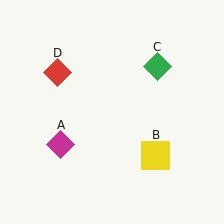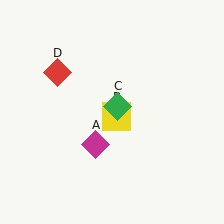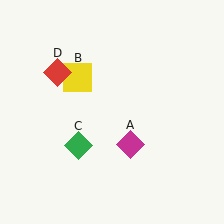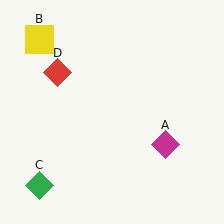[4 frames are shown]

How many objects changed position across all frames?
3 objects changed position: magenta diamond (object A), yellow square (object B), green diamond (object C).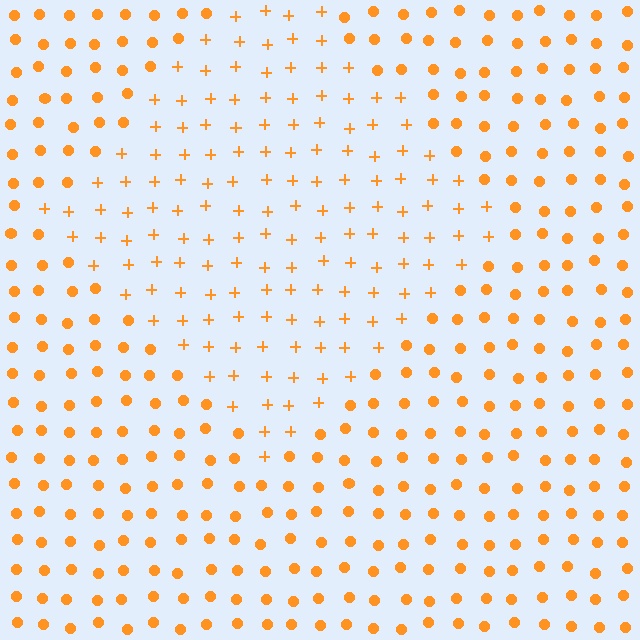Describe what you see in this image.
The image is filled with small orange elements arranged in a uniform grid. A diamond-shaped region contains plus signs, while the surrounding area contains circles. The boundary is defined purely by the change in element shape.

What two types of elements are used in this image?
The image uses plus signs inside the diamond region and circles outside it.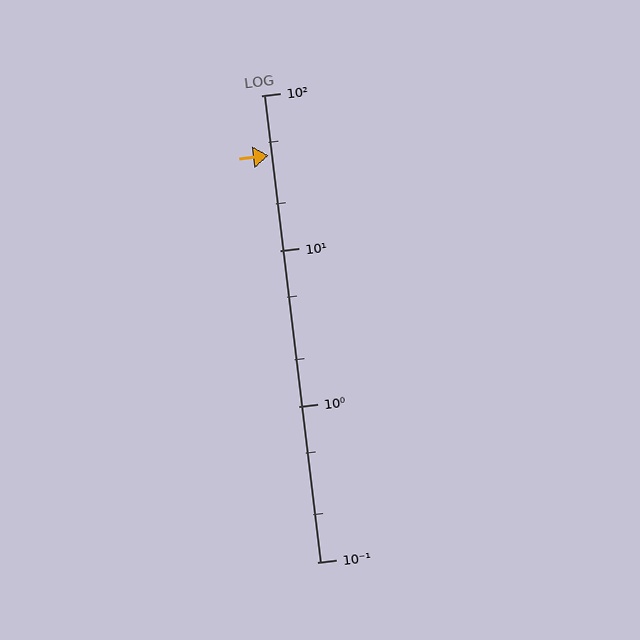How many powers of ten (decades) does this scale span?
The scale spans 3 decades, from 0.1 to 100.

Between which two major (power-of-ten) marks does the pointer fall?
The pointer is between 10 and 100.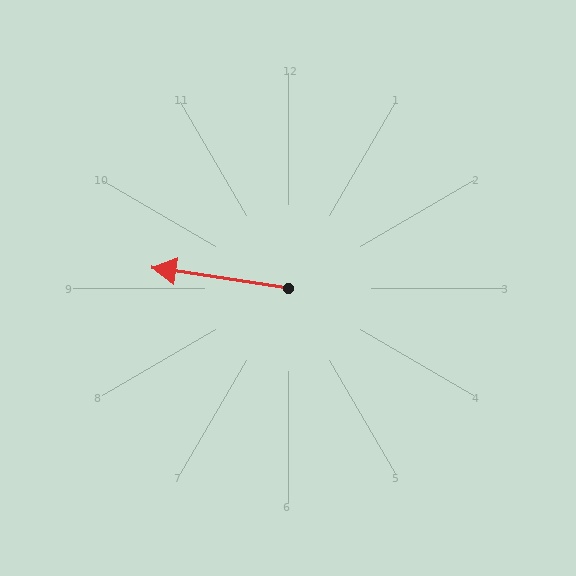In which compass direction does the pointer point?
West.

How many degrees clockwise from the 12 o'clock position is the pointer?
Approximately 279 degrees.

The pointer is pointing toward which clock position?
Roughly 9 o'clock.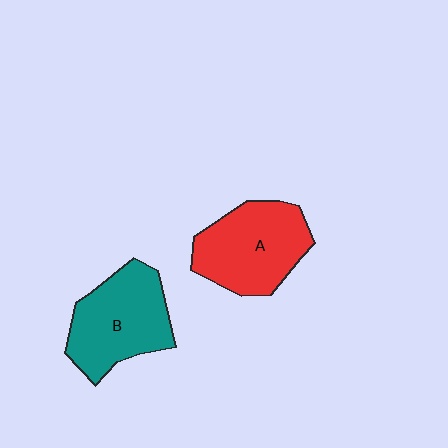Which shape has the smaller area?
Shape B (teal).